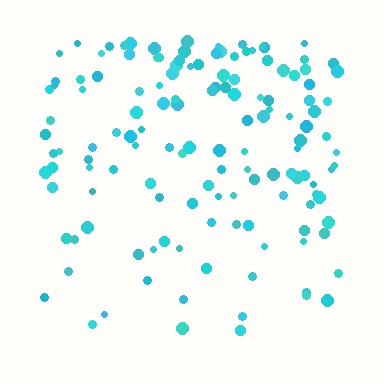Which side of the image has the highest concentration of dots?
The top.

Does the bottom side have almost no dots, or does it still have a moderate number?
Still a moderate number, just noticeably fewer than the top.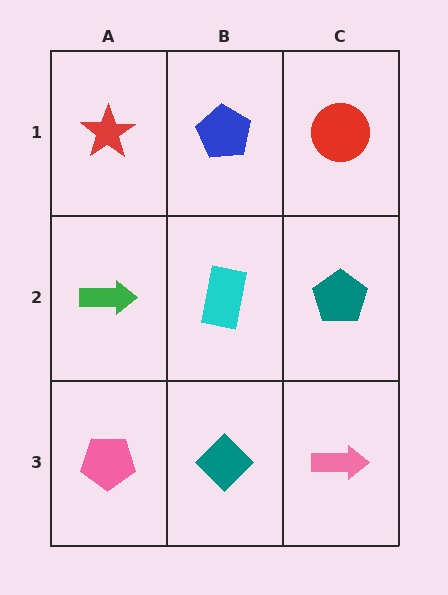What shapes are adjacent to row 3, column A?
A green arrow (row 2, column A), a teal diamond (row 3, column B).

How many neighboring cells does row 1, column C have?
2.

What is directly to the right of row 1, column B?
A red circle.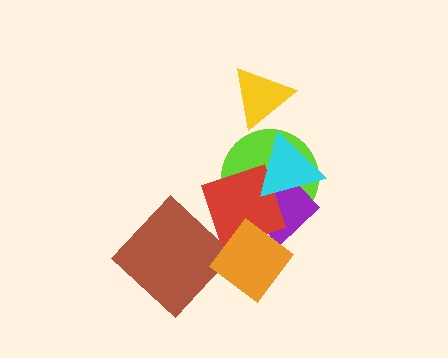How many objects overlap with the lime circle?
3 objects overlap with the lime circle.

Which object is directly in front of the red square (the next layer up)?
The cyan triangle is directly in front of the red square.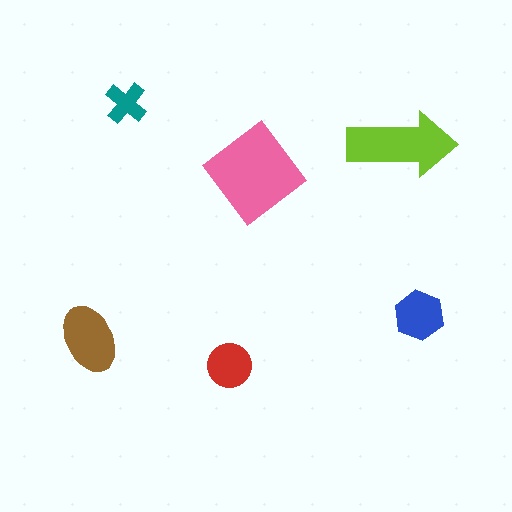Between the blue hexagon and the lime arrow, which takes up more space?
The lime arrow.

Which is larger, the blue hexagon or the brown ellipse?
The brown ellipse.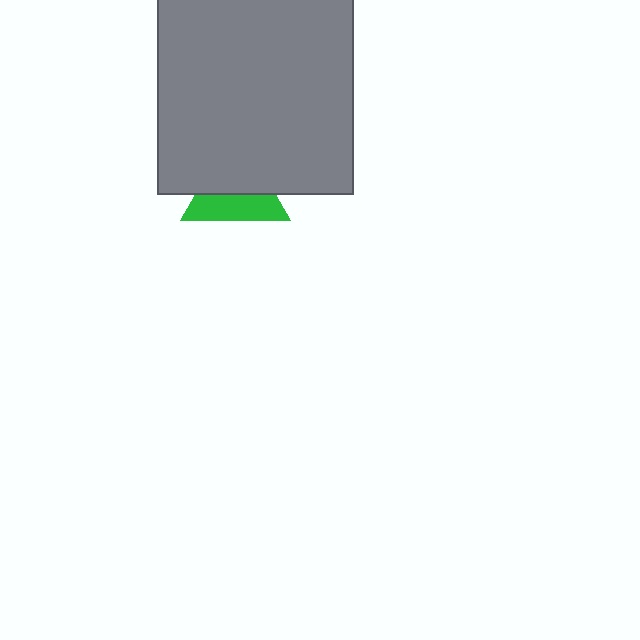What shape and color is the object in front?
The object in front is a gray rectangle.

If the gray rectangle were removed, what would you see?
You would see the complete green triangle.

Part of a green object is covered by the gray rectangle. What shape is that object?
It is a triangle.